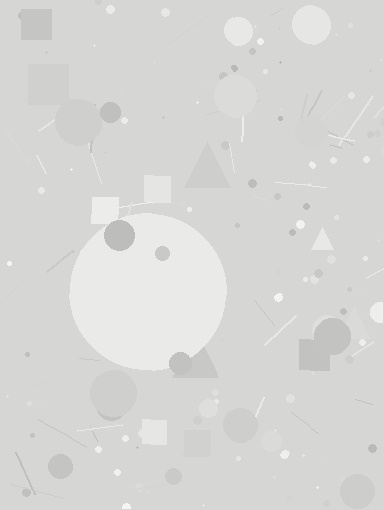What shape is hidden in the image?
A circle is hidden in the image.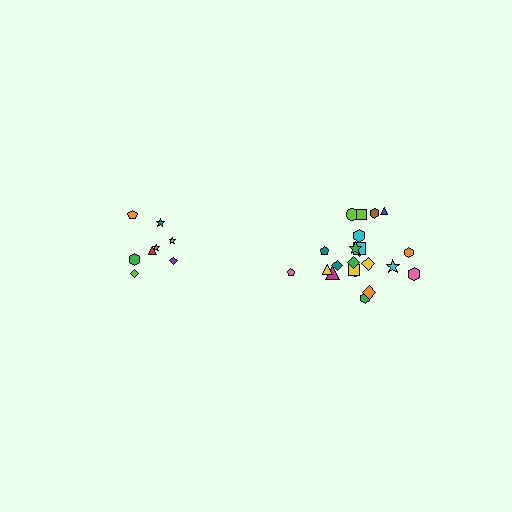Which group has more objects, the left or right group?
The right group.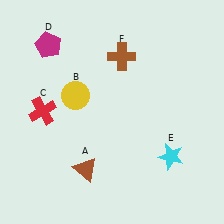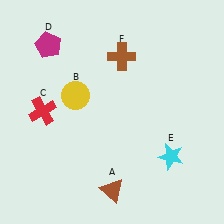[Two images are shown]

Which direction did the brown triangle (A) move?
The brown triangle (A) moved right.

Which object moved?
The brown triangle (A) moved right.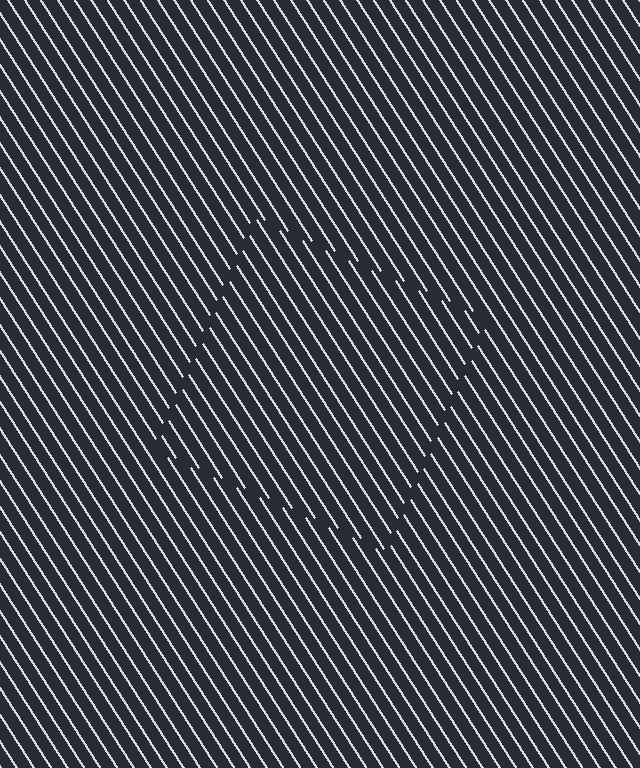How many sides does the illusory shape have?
4 sides — the line-ends trace a square.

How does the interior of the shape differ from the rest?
The interior of the shape contains the same grating, shifted by half a period — the contour is defined by the phase discontinuity where line-ends from the inner and outer gratings abut.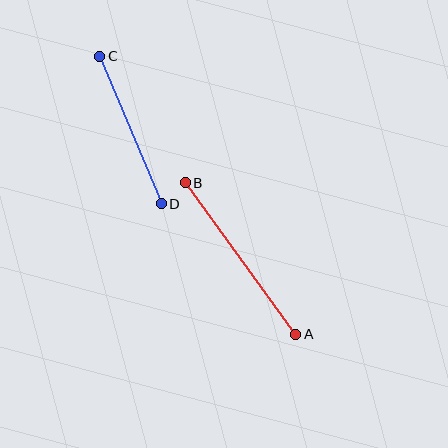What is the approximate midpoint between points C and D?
The midpoint is at approximately (130, 130) pixels.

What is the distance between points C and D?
The distance is approximately 160 pixels.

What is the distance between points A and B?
The distance is approximately 188 pixels.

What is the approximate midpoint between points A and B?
The midpoint is at approximately (241, 259) pixels.